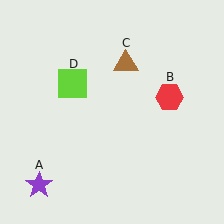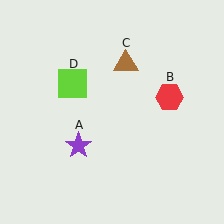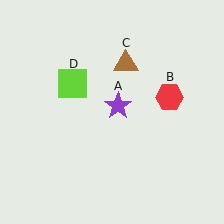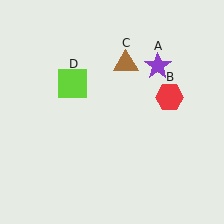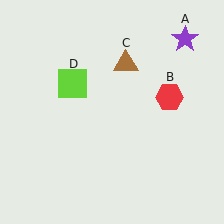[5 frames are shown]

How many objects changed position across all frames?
1 object changed position: purple star (object A).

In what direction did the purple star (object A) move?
The purple star (object A) moved up and to the right.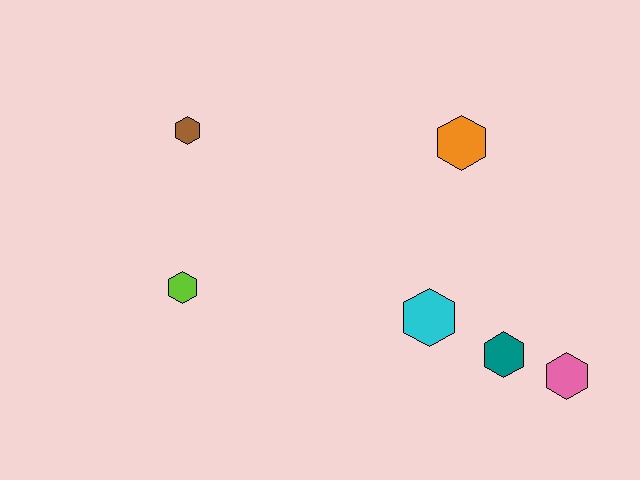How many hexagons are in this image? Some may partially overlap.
There are 6 hexagons.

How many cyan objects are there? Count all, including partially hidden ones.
There is 1 cyan object.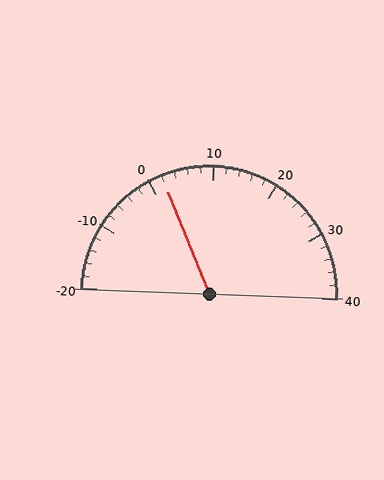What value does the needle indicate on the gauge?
The needle indicates approximately 2.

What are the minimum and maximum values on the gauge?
The gauge ranges from -20 to 40.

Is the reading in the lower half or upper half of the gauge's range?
The reading is in the lower half of the range (-20 to 40).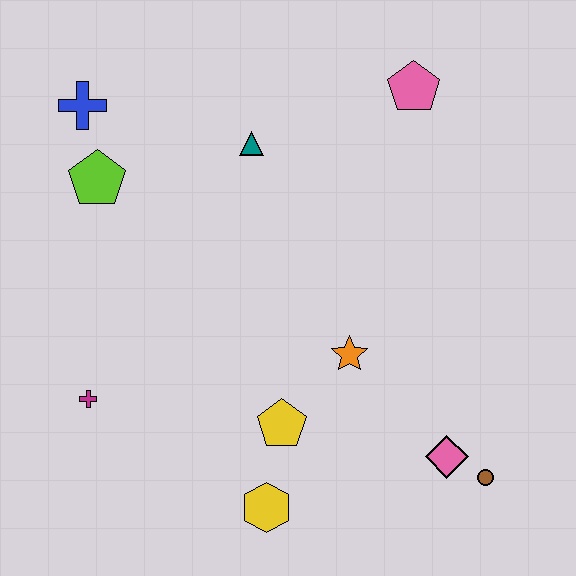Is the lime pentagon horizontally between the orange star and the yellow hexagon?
No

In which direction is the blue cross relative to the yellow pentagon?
The blue cross is above the yellow pentagon.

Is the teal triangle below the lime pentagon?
No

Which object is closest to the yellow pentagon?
The yellow hexagon is closest to the yellow pentagon.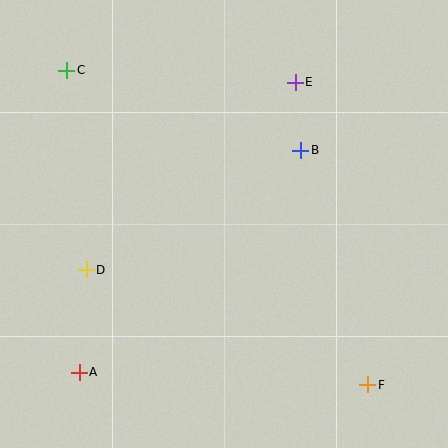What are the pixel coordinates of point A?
Point A is at (80, 372).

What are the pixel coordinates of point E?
Point E is at (295, 82).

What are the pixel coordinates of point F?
Point F is at (368, 385).